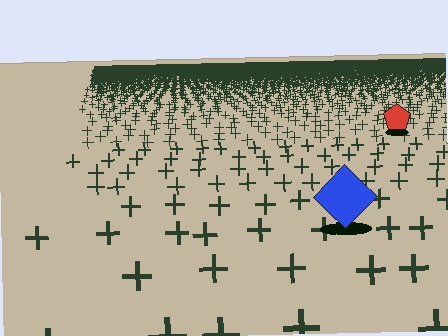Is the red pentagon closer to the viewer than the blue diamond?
No. The blue diamond is closer — you can tell from the texture gradient: the ground texture is coarser near it.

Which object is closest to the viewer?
The blue diamond is closest. The texture marks near it are larger and more spread out.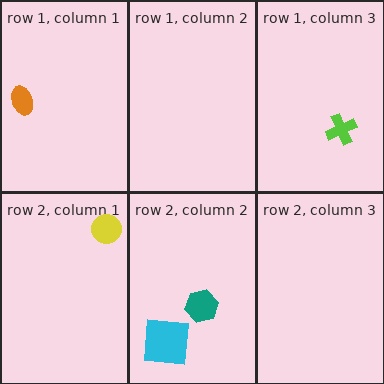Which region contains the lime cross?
The row 1, column 3 region.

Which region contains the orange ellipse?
The row 1, column 1 region.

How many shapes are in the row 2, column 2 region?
2.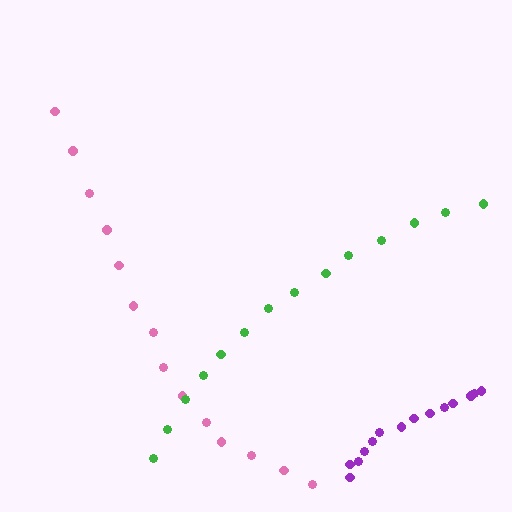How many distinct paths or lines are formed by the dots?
There are 3 distinct paths.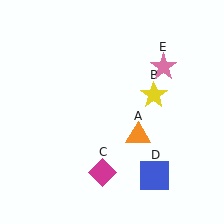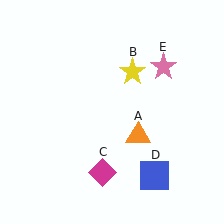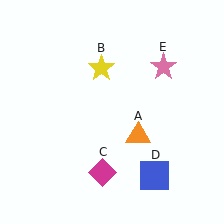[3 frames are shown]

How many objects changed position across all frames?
1 object changed position: yellow star (object B).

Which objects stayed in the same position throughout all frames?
Orange triangle (object A) and magenta diamond (object C) and blue square (object D) and pink star (object E) remained stationary.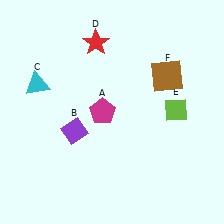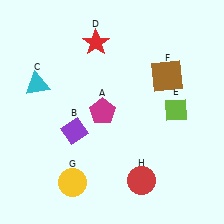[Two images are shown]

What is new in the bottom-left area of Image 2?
A yellow circle (G) was added in the bottom-left area of Image 2.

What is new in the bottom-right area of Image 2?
A red circle (H) was added in the bottom-right area of Image 2.